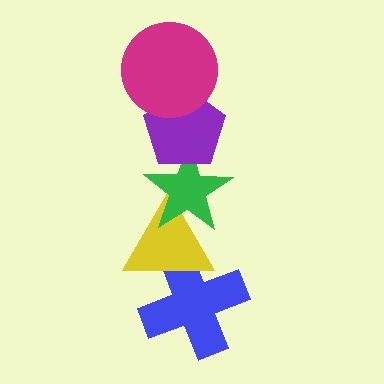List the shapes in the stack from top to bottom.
From top to bottom: the magenta circle, the purple pentagon, the green star, the yellow triangle, the blue cross.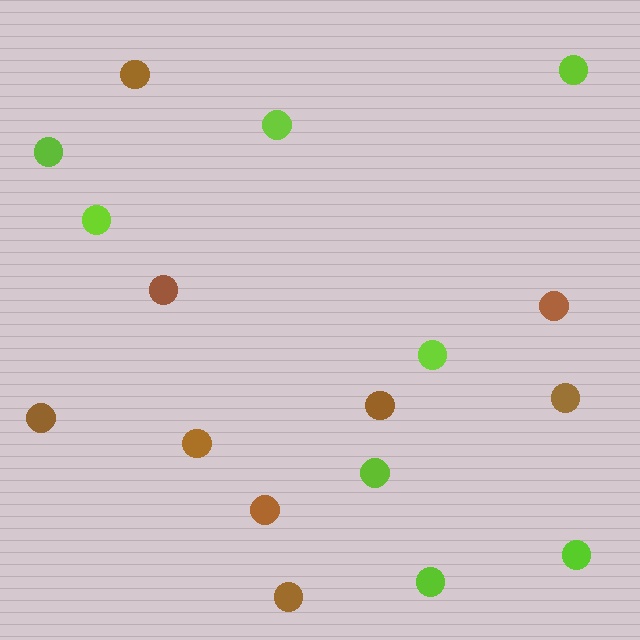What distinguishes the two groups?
There are 2 groups: one group of brown circles (9) and one group of lime circles (8).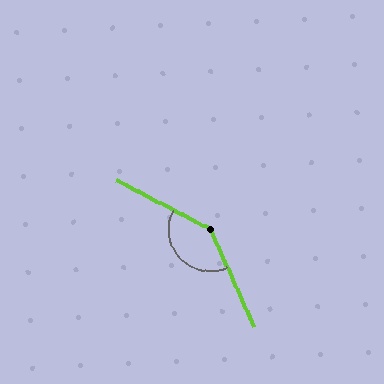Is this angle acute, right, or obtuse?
It is obtuse.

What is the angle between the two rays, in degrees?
Approximately 142 degrees.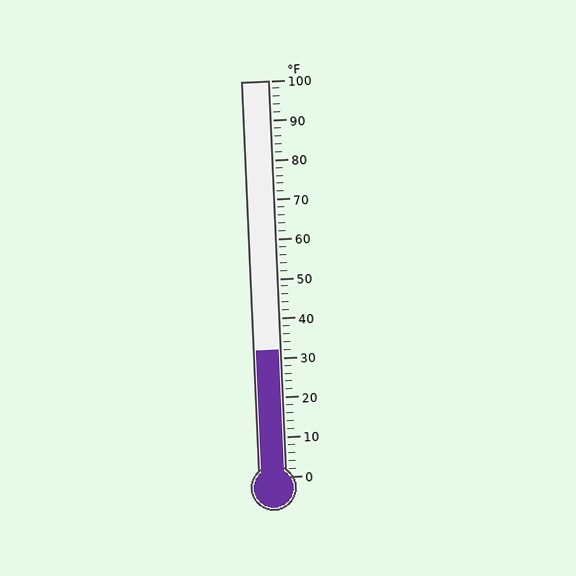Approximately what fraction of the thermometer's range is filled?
The thermometer is filled to approximately 30% of its range.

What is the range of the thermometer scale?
The thermometer scale ranges from 0°F to 100°F.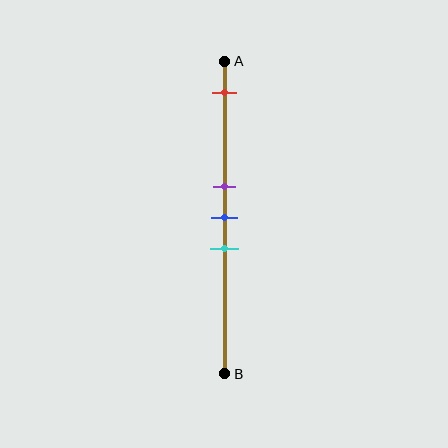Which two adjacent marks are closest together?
The purple and blue marks are the closest adjacent pair.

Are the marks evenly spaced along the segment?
No, the marks are not evenly spaced.